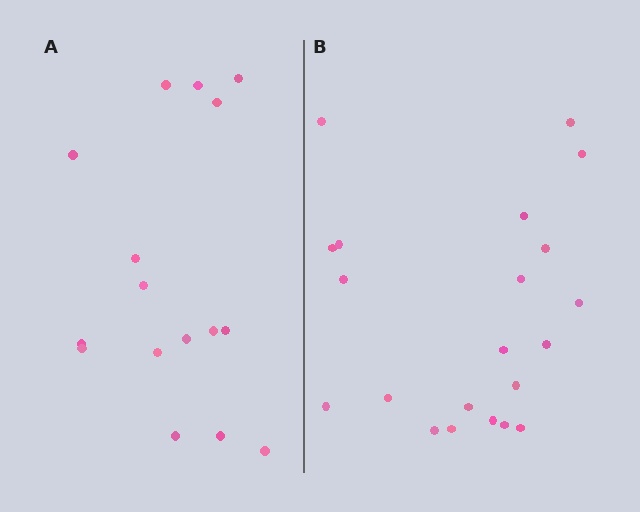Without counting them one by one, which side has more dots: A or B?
Region B (the right region) has more dots.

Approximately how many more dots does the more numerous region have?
Region B has about 5 more dots than region A.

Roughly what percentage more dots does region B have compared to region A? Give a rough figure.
About 30% more.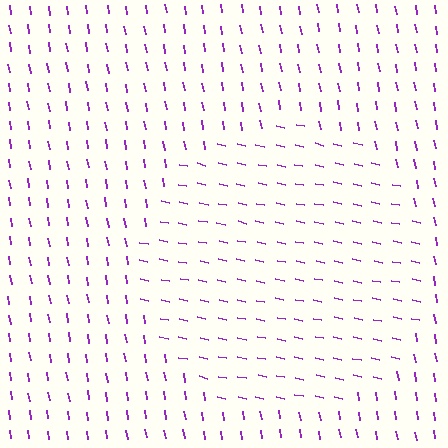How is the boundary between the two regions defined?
The boundary is defined purely by a change in line orientation (approximately 68 degrees difference). All lines are the same color and thickness.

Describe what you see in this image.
The image is filled with small purple line segments. A circle region in the image has lines oriented differently from the surrounding lines, creating a visible texture boundary.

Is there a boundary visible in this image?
Yes, there is a texture boundary formed by a change in line orientation.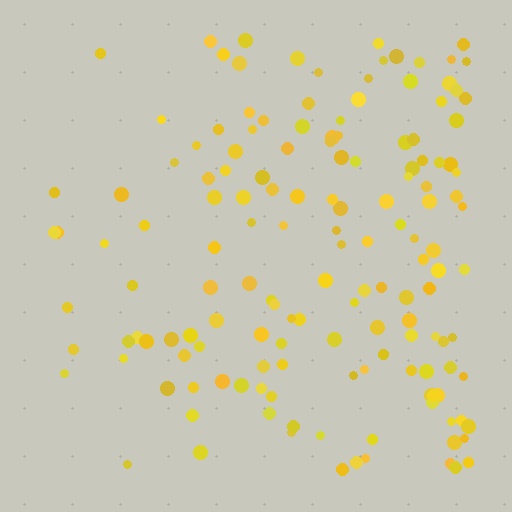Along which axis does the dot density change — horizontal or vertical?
Horizontal.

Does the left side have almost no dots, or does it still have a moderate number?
Still a moderate number, just noticeably fewer than the right.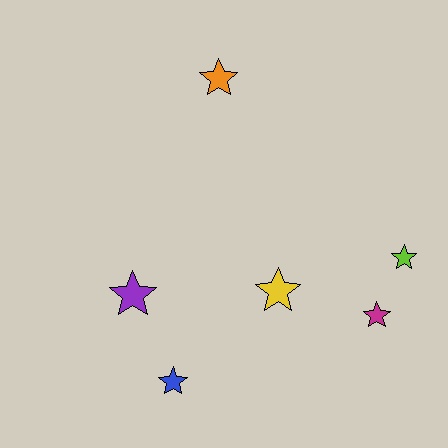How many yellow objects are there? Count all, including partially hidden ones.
There is 1 yellow object.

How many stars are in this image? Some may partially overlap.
There are 6 stars.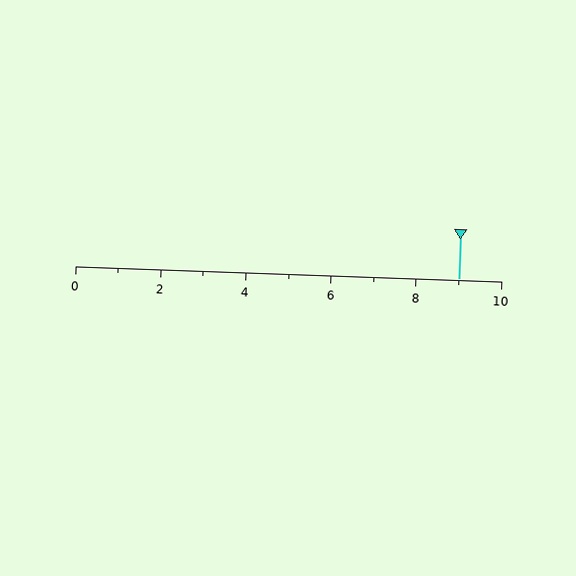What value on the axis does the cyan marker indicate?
The marker indicates approximately 9.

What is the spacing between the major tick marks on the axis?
The major ticks are spaced 2 apart.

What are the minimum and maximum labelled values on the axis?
The axis runs from 0 to 10.